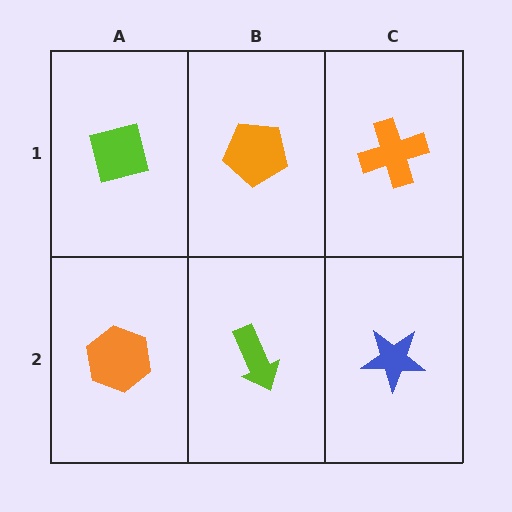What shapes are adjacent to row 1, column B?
A lime arrow (row 2, column B), a lime square (row 1, column A), an orange cross (row 1, column C).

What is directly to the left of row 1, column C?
An orange pentagon.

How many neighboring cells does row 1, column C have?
2.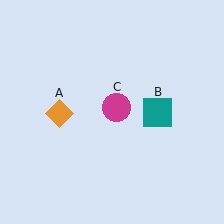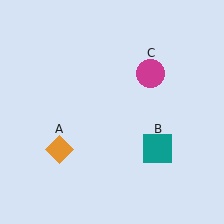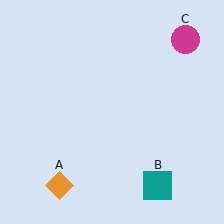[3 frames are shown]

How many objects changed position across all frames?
3 objects changed position: orange diamond (object A), teal square (object B), magenta circle (object C).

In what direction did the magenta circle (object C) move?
The magenta circle (object C) moved up and to the right.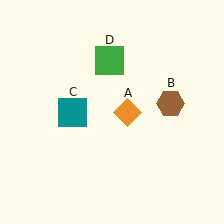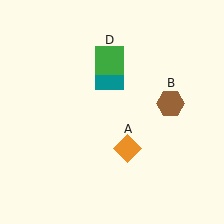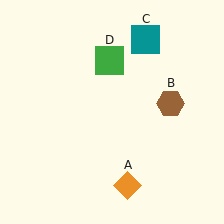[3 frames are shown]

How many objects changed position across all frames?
2 objects changed position: orange diamond (object A), teal square (object C).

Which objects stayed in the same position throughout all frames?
Brown hexagon (object B) and green square (object D) remained stationary.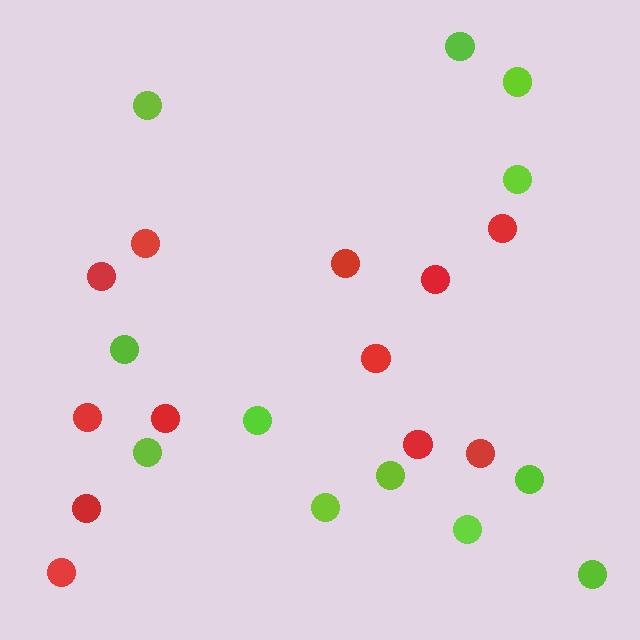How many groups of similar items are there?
There are 2 groups: one group of red circles (12) and one group of lime circles (12).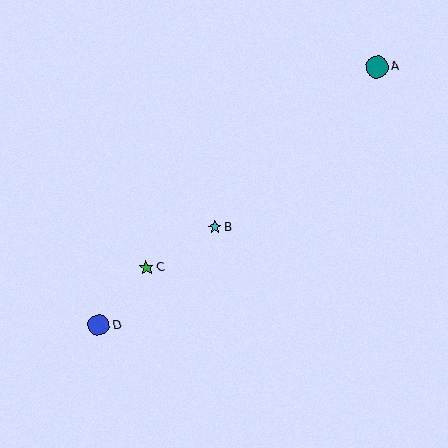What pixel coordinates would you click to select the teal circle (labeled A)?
Click at (377, 67) to select the teal circle A.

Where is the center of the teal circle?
The center of the teal circle is at (377, 67).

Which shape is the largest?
The teal circle (labeled A) is the largest.